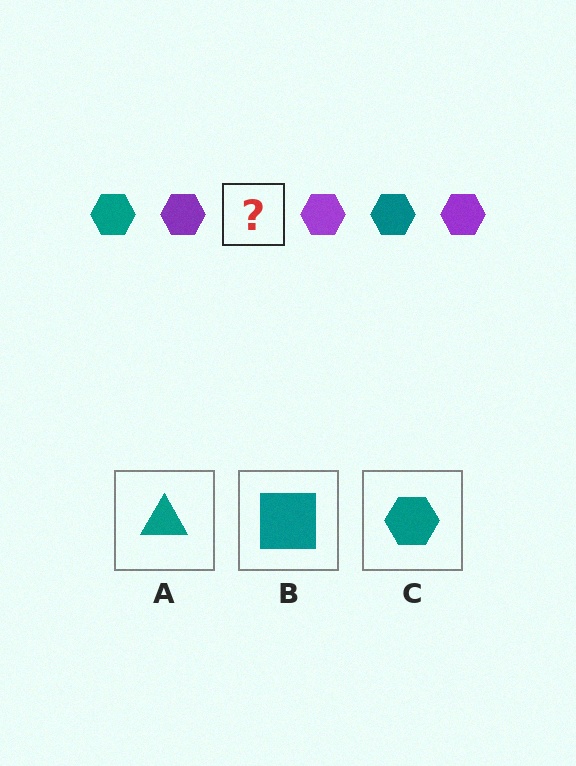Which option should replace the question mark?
Option C.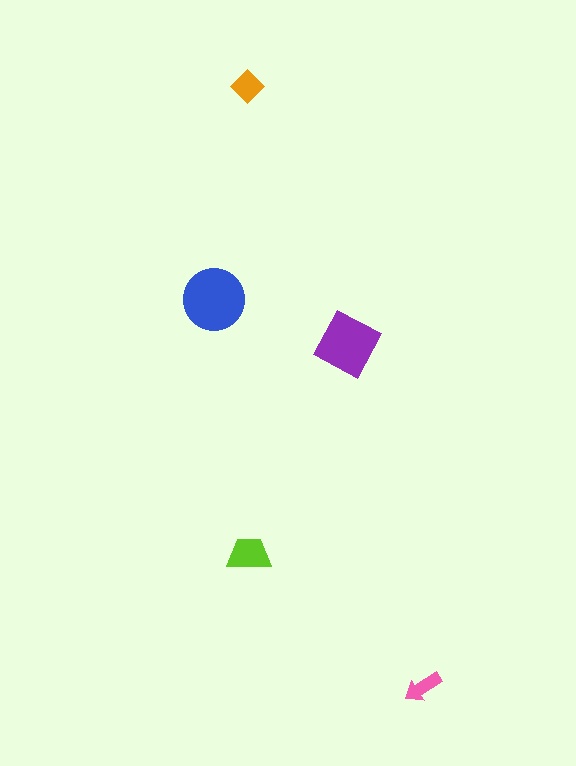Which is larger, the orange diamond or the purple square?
The purple square.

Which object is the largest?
The blue circle.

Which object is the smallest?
The pink arrow.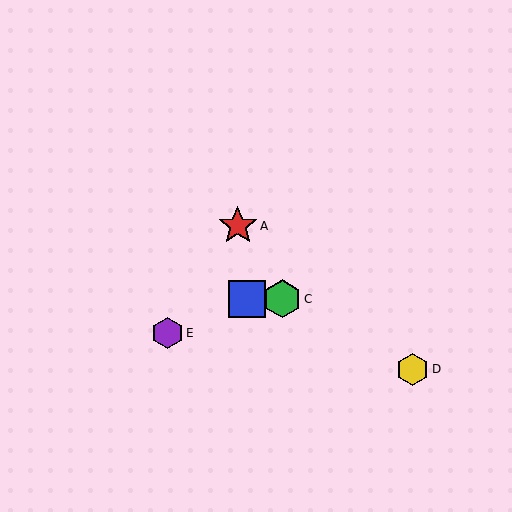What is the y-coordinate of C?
Object C is at y≈299.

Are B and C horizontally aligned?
Yes, both are at y≈299.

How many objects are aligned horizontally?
2 objects (B, C) are aligned horizontally.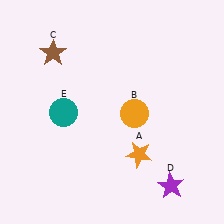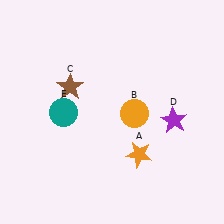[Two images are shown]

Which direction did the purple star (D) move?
The purple star (D) moved up.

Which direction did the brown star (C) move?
The brown star (C) moved down.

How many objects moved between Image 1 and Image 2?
2 objects moved between the two images.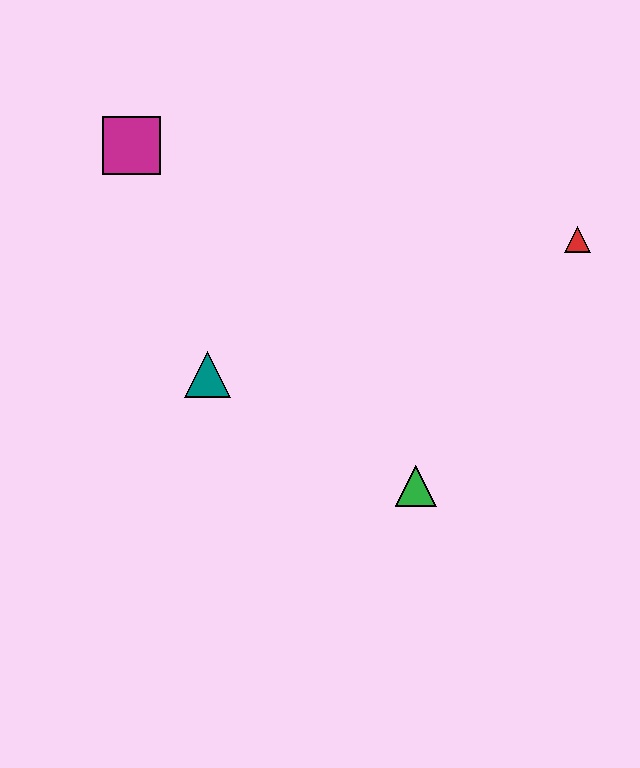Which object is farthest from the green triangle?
The magenta square is farthest from the green triangle.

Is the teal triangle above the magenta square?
No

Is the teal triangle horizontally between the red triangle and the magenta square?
Yes